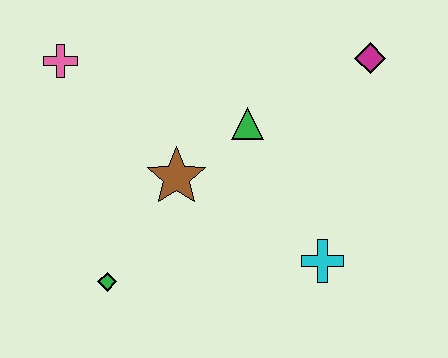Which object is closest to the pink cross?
The brown star is closest to the pink cross.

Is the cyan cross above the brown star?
No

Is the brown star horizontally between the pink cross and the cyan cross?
Yes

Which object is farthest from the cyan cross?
The pink cross is farthest from the cyan cross.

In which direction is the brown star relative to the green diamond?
The brown star is above the green diamond.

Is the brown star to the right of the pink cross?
Yes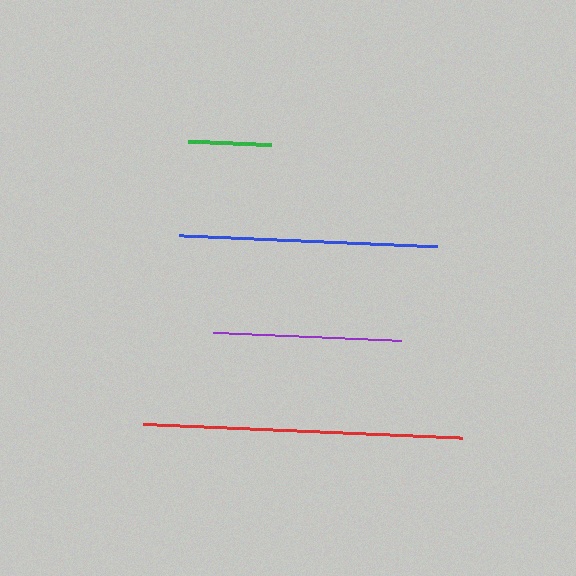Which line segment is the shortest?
The green line is the shortest at approximately 82 pixels.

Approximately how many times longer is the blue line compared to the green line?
The blue line is approximately 3.1 times the length of the green line.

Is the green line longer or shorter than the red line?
The red line is longer than the green line.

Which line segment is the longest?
The red line is the longest at approximately 320 pixels.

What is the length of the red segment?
The red segment is approximately 320 pixels long.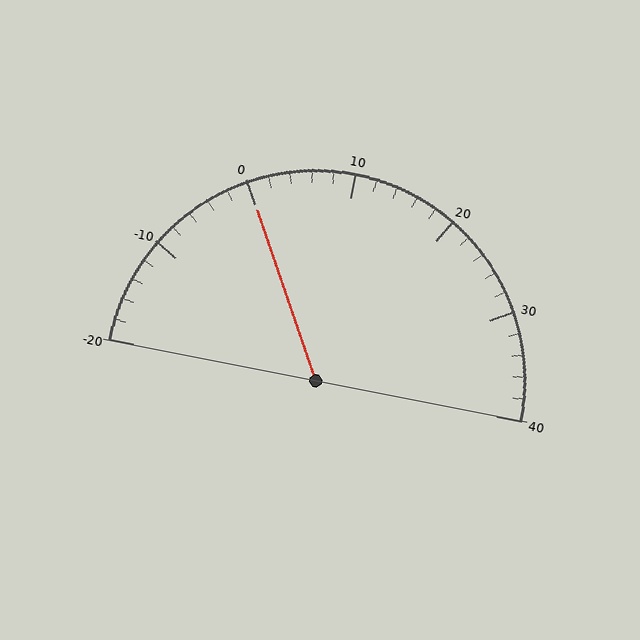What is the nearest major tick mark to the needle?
The nearest major tick mark is 0.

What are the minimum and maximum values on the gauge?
The gauge ranges from -20 to 40.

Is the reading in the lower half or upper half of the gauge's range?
The reading is in the lower half of the range (-20 to 40).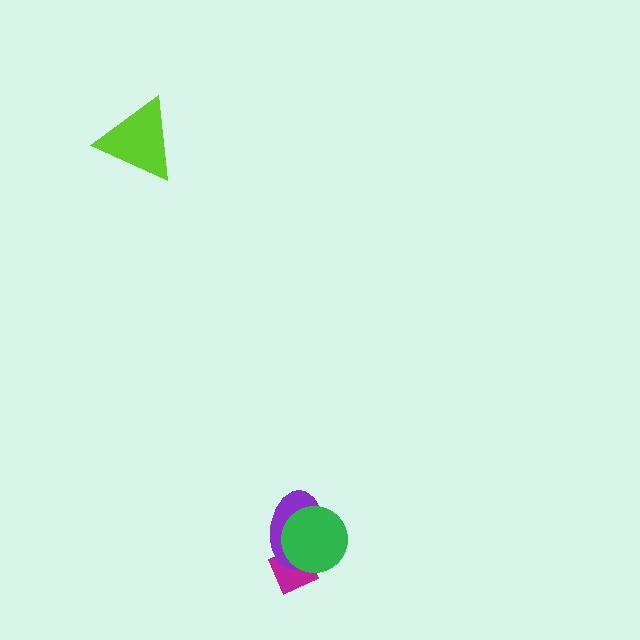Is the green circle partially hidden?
No, no other shape covers it.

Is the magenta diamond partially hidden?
Yes, it is partially covered by another shape.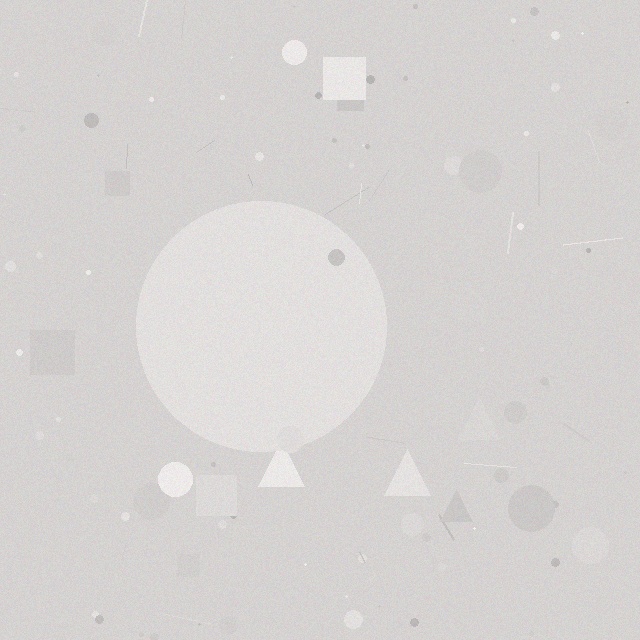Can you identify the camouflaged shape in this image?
The camouflaged shape is a circle.